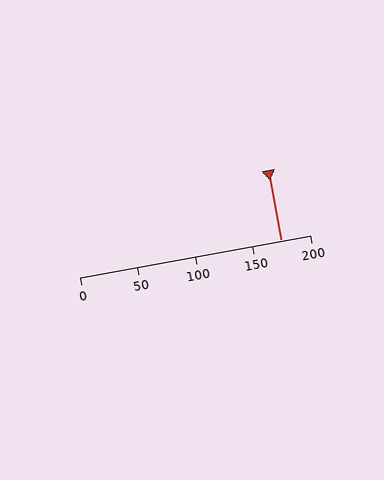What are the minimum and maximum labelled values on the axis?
The axis runs from 0 to 200.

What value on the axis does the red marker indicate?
The marker indicates approximately 175.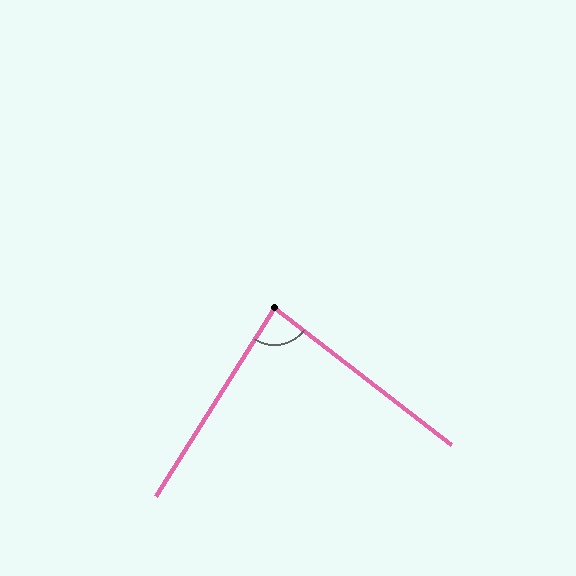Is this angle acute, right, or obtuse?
It is acute.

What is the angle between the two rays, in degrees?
Approximately 84 degrees.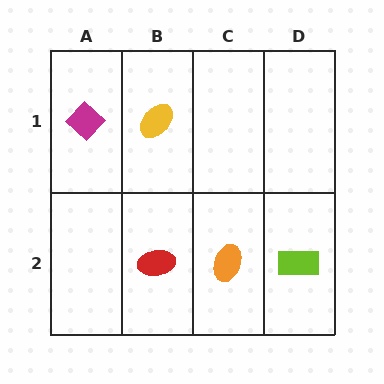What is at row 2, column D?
A lime rectangle.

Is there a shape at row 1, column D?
No, that cell is empty.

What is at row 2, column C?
An orange ellipse.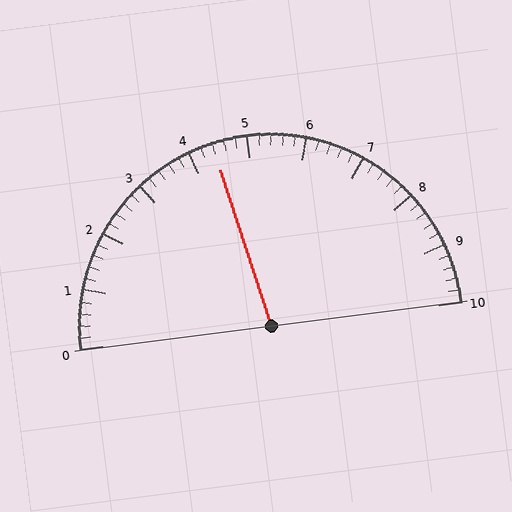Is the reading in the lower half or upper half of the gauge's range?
The reading is in the lower half of the range (0 to 10).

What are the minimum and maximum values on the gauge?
The gauge ranges from 0 to 10.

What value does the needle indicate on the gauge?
The needle indicates approximately 4.4.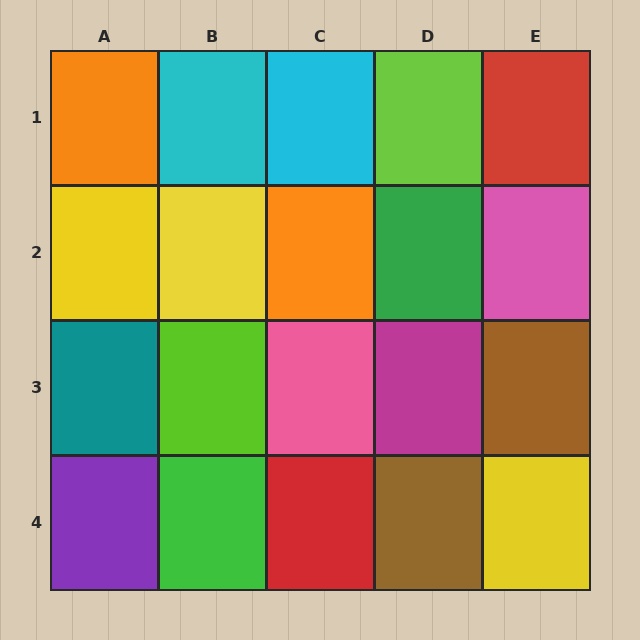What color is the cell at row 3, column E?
Brown.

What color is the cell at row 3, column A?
Teal.